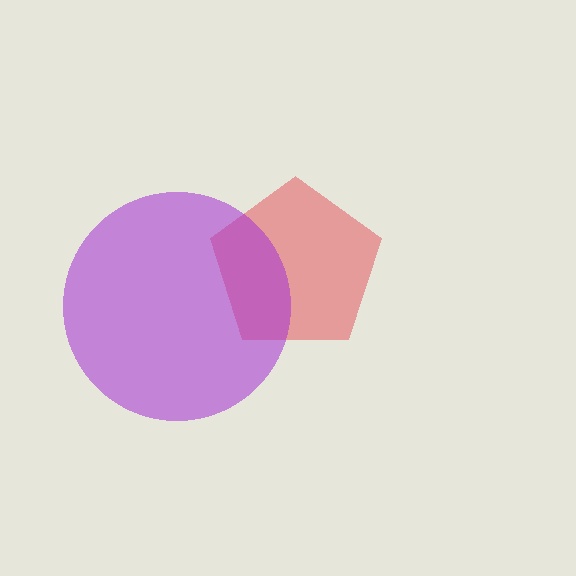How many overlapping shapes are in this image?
There are 2 overlapping shapes in the image.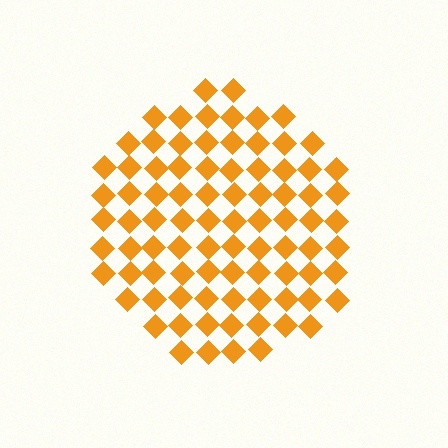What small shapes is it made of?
It is made of small diamonds.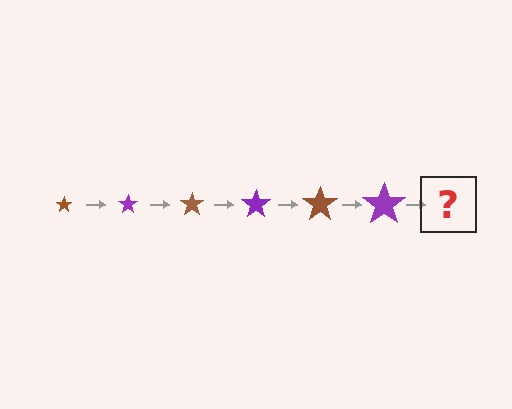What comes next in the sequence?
The next element should be a brown star, larger than the previous one.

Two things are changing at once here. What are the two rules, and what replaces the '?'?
The two rules are that the star grows larger each step and the color cycles through brown and purple. The '?' should be a brown star, larger than the previous one.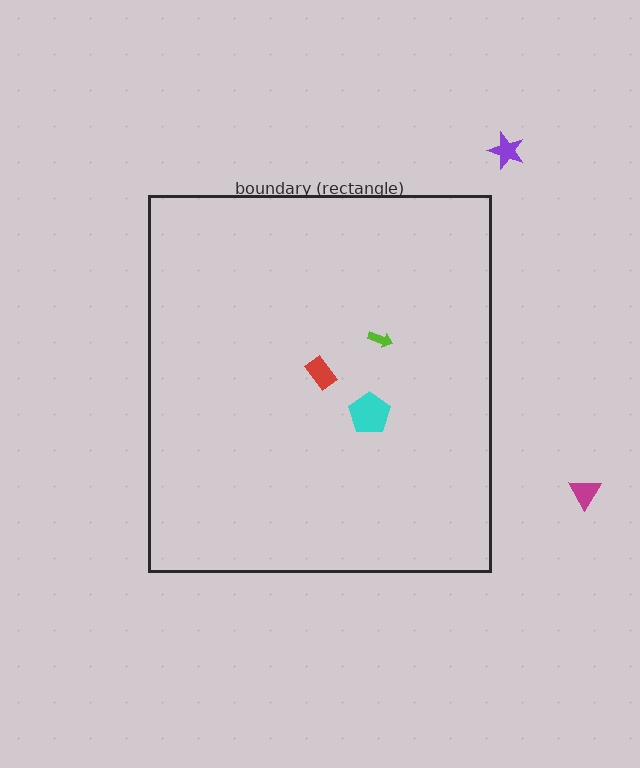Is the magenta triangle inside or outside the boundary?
Outside.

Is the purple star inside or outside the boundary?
Outside.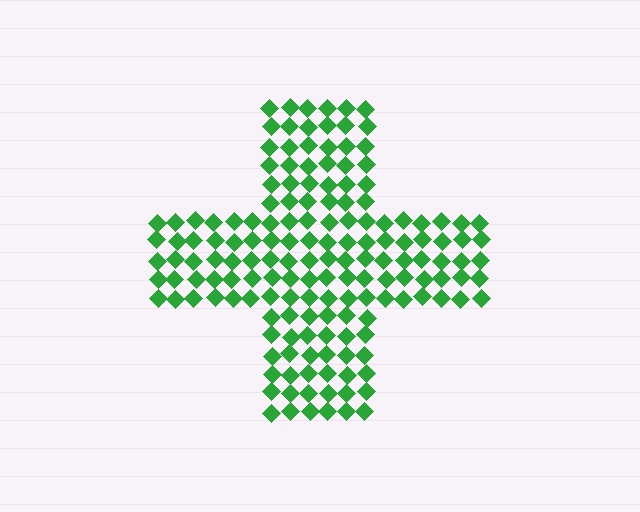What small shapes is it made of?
It is made of small diamonds.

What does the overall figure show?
The overall figure shows a cross.